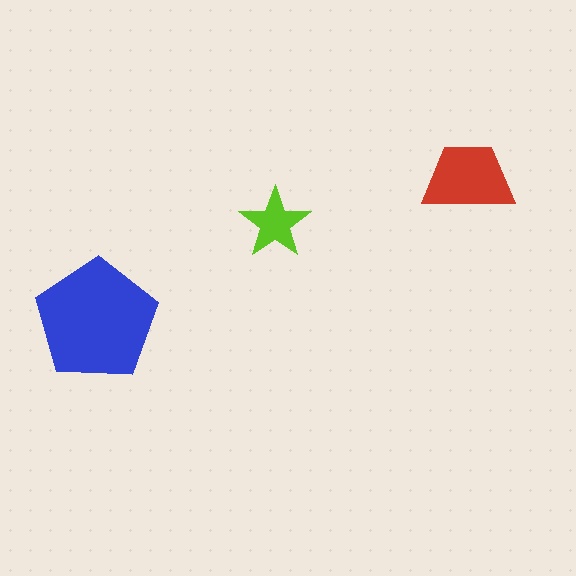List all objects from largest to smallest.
The blue pentagon, the red trapezoid, the lime star.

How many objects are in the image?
There are 3 objects in the image.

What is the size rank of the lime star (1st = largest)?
3rd.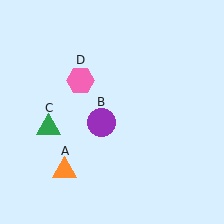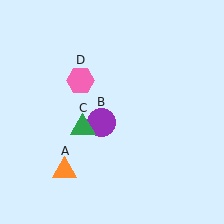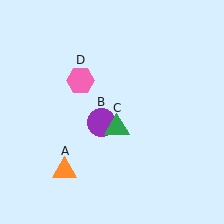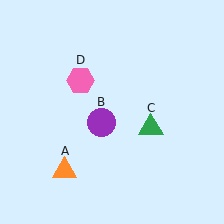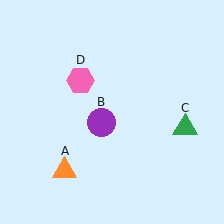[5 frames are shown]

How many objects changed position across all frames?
1 object changed position: green triangle (object C).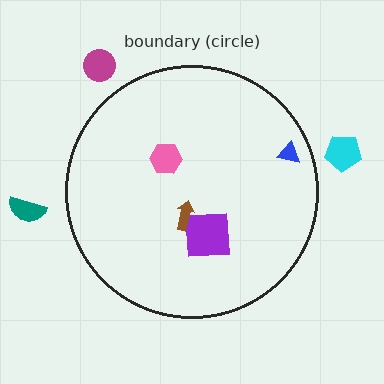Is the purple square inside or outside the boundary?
Inside.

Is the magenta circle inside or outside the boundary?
Outside.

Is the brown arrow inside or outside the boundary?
Inside.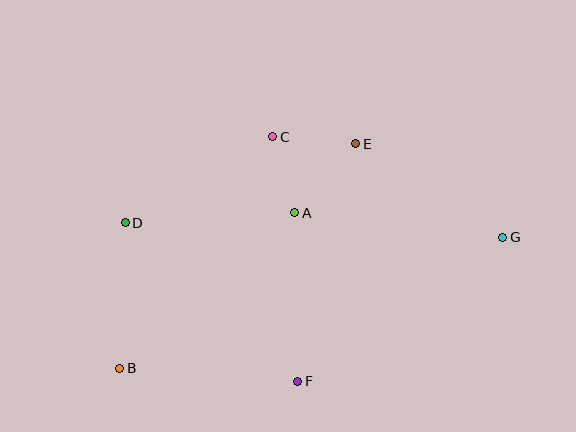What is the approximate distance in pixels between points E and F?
The distance between E and F is approximately 245 pixels.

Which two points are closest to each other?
Points A and C are closest to each other.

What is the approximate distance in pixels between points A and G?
The distance between A and G is approximately 209 pixels.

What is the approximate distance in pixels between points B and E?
The distance between B and E is approximately 326 pixels.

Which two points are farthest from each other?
Points B and G are farthest from each other.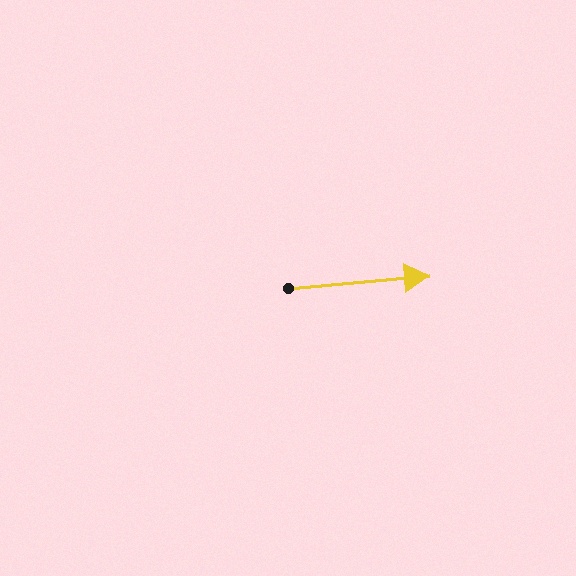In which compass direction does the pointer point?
East.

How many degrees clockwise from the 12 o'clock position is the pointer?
Approximately 85 degrees.